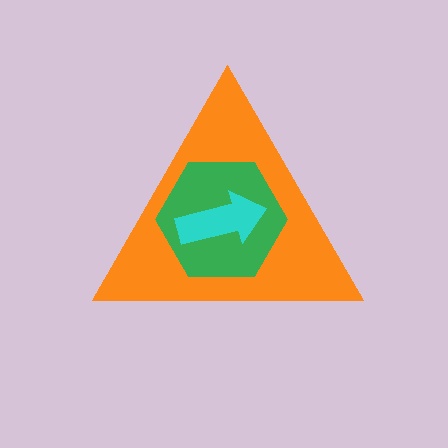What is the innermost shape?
The cyan arrow.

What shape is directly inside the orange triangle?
The green hexagon.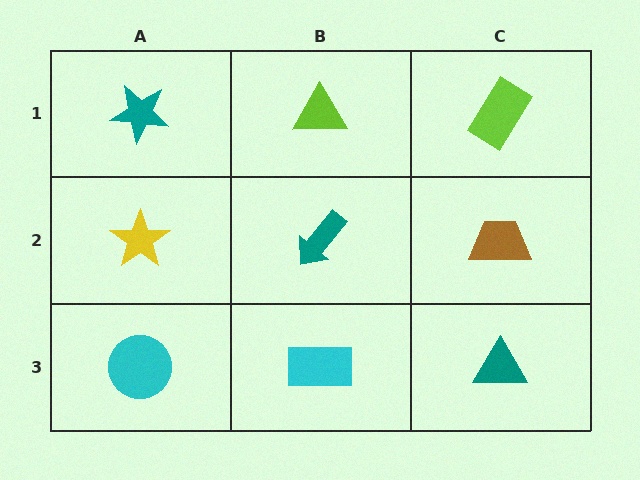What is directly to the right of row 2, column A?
A teal arrow.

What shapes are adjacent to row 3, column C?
A brown trapezoid (row 2, column C), a cyan rectangle (row 3, column B).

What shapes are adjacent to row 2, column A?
A teal star (row 1, column A), a cyan circle (row 3, column A), a teal arrow (row 2, column B).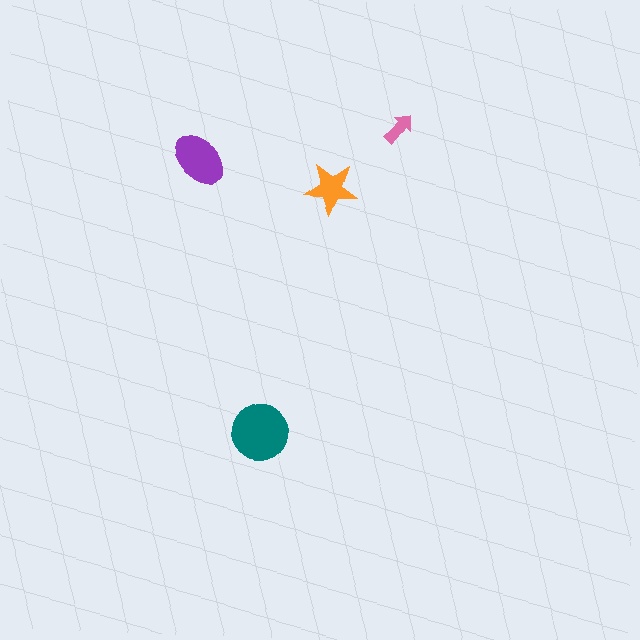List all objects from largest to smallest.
The teal circle, the purple ellipse, the orange star, the pink arrow.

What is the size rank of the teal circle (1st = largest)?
1st.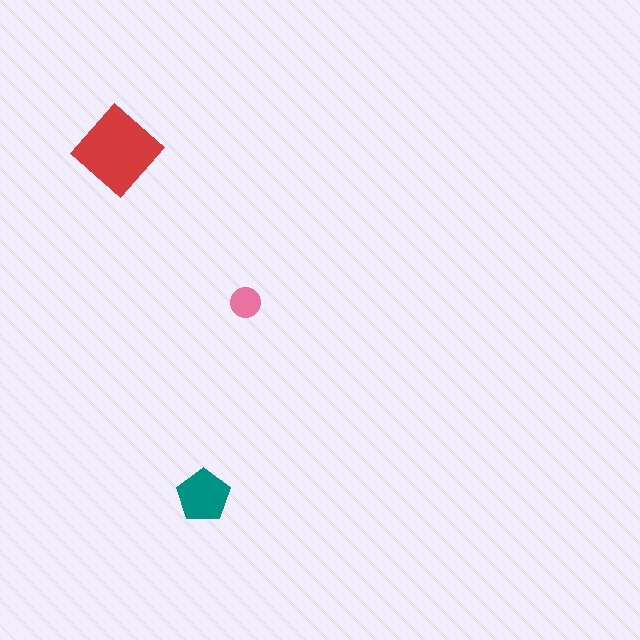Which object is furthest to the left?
The red diamond is leftmost.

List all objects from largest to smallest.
The red diamond, the teal pentagon, the pink circle.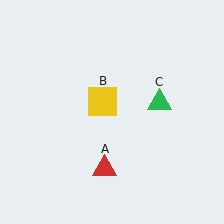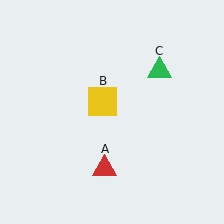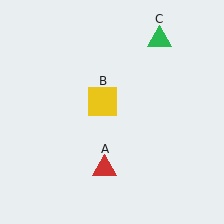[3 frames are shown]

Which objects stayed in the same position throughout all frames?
Red triangle (object A) and yellow square (object B) remained stationary.